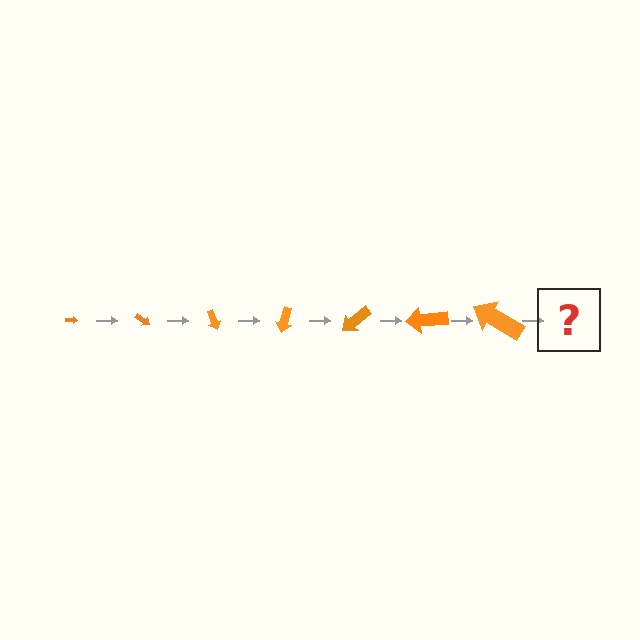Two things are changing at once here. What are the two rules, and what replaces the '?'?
The two rules are that the arrow grows larger each step and it rotates 35 degrees each step. The '?' should be an arrow, larger than the previous one and rotated 245 degrees from the start.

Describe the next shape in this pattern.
It should be an arrow, larger than the previous one and rotated 245 degrees from the start.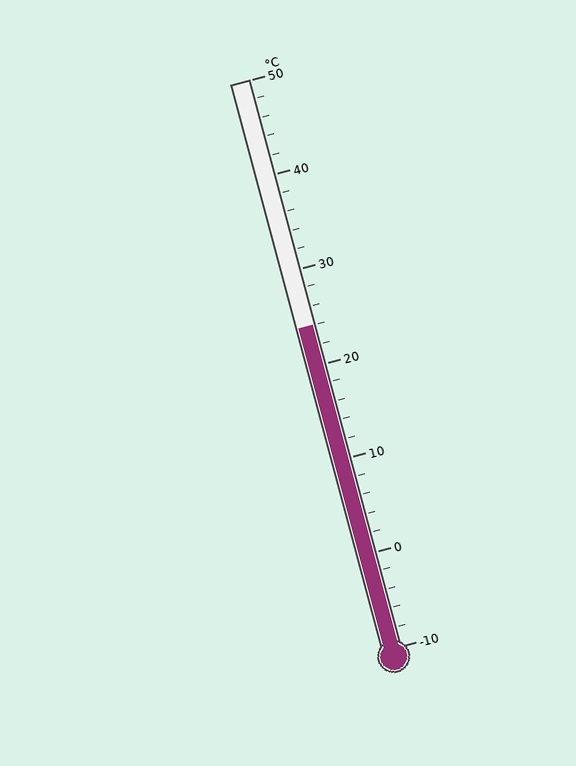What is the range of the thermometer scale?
The thermometer scale ranges from -10°C to 50°C.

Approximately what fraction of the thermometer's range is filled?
The thermometer is filled to approximately 55% of its range.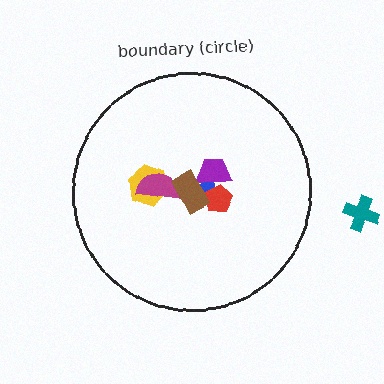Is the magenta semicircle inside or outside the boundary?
Inside.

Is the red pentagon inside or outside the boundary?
Inside.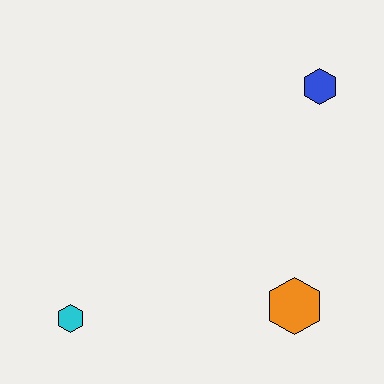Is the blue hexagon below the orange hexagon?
No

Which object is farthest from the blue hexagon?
The cyan hexagon is farthest from the blue hexagon.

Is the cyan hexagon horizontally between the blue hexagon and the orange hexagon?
No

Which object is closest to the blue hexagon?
The orange hexagon is closest to the blue hexagon.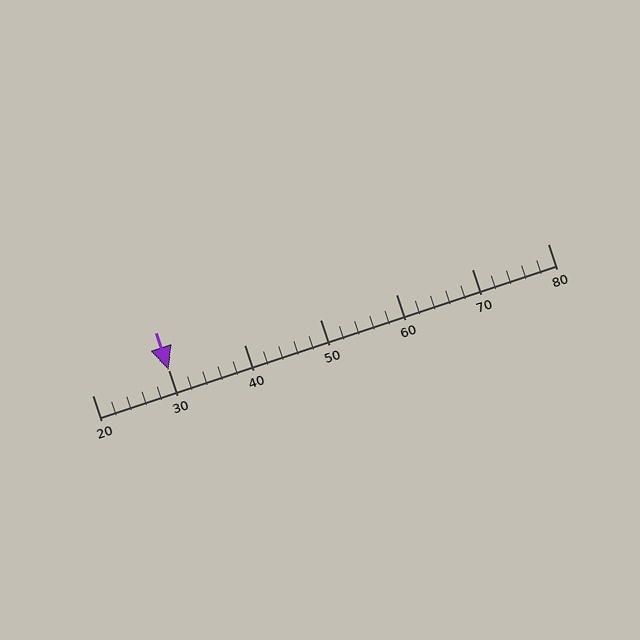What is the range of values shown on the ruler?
The ruler shows values from 20 to 80.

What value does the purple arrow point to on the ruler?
The purple arrow points to approximately 30.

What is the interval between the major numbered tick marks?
The major tick marks are spaced 10 units apart.